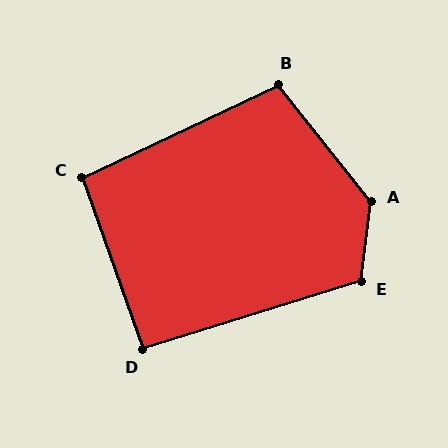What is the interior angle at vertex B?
Approximately 103 degrees (obtuse).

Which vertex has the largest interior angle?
A, at approximately 134 degrees.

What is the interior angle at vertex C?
Approximately 96 degrees (obtuse).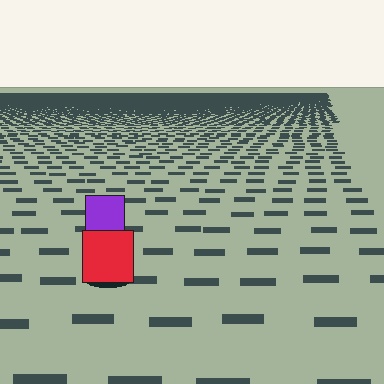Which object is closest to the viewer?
The red square is closest. The texture marks near it are larger and more spread out.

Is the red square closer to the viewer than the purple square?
Yes. The red square is closer — you can tell from the texture gradient: the ground texture is coarser near it.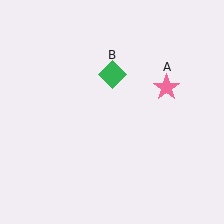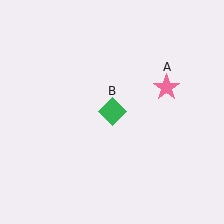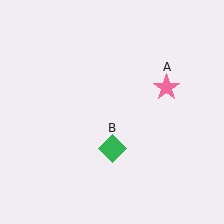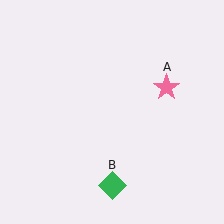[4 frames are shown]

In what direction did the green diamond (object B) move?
The green diamond (object B) moved down.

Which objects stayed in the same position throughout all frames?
Pink star (object A) remained stationary.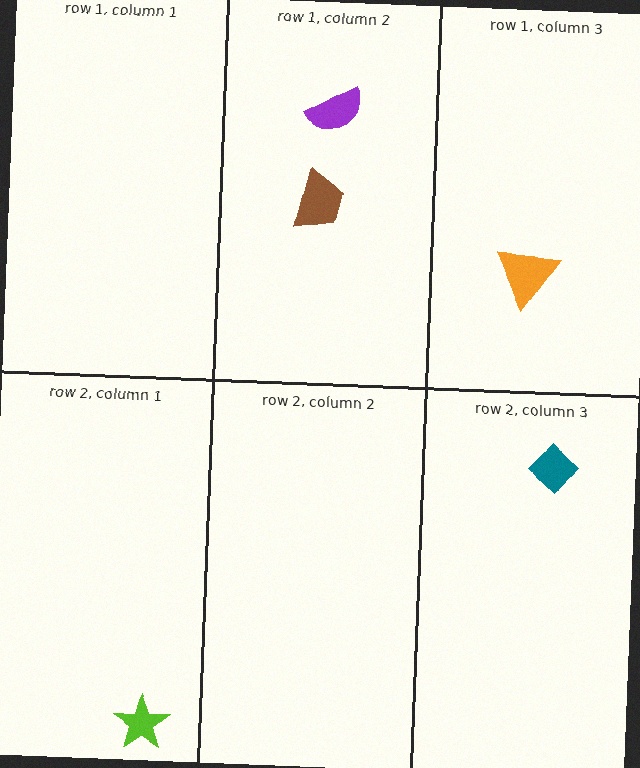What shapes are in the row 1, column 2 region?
The brown trapezoid, the purple semicircle.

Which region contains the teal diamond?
The row 2, column 3 region.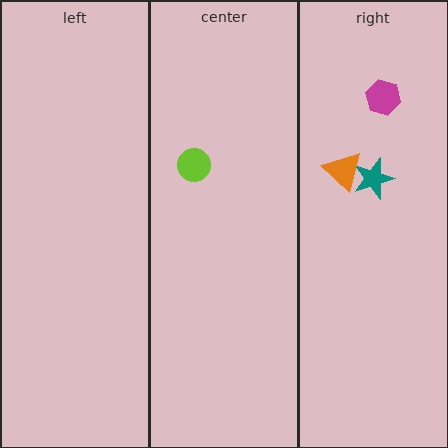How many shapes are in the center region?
1.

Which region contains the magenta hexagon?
The right region.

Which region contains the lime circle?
The center region.